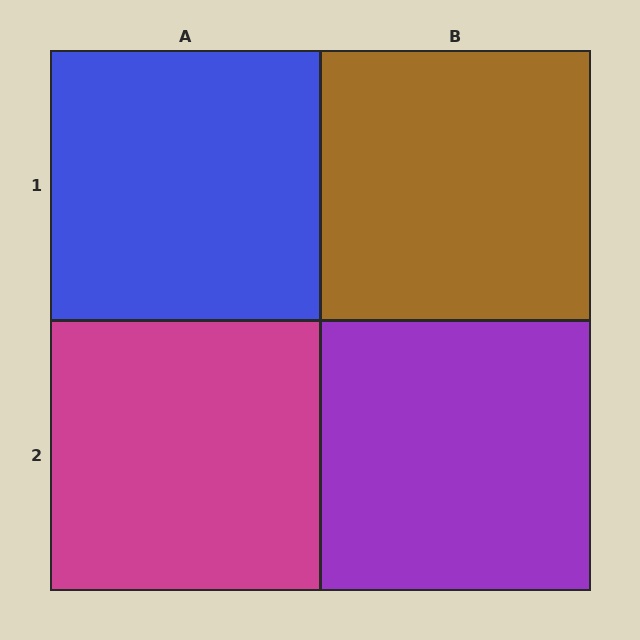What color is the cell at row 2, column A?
Magenta.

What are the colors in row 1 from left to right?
Blue, brown.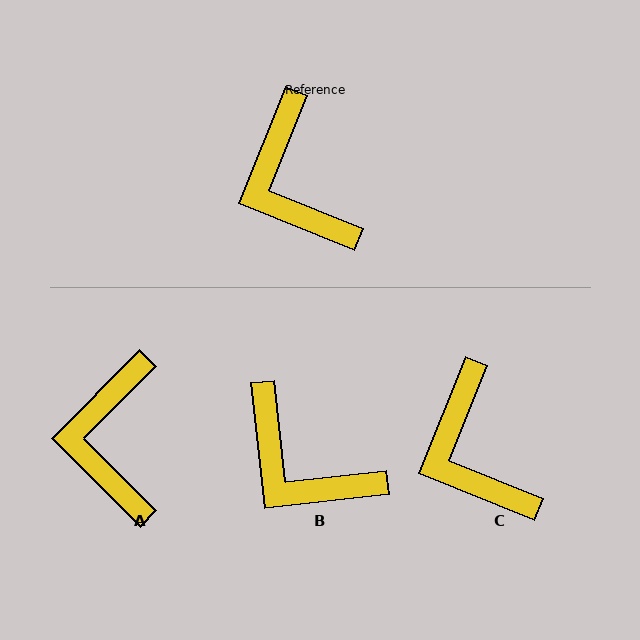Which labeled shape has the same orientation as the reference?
C.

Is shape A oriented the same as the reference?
No, it is off by about 23 degrees.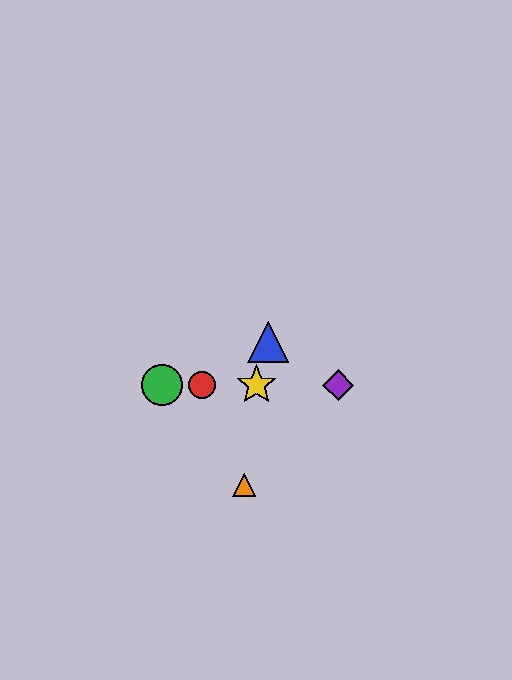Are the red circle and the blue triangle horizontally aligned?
No, the red circle is at y≈385 and the blue triangle is at y≈342.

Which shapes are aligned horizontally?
The red circle, the green circle, the yellow star, the purple diamond are aligned horizontally.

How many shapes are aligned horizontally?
4 shapes (the red circle, the green circle, the yellow star, the purple diamond) are aligned horizontally.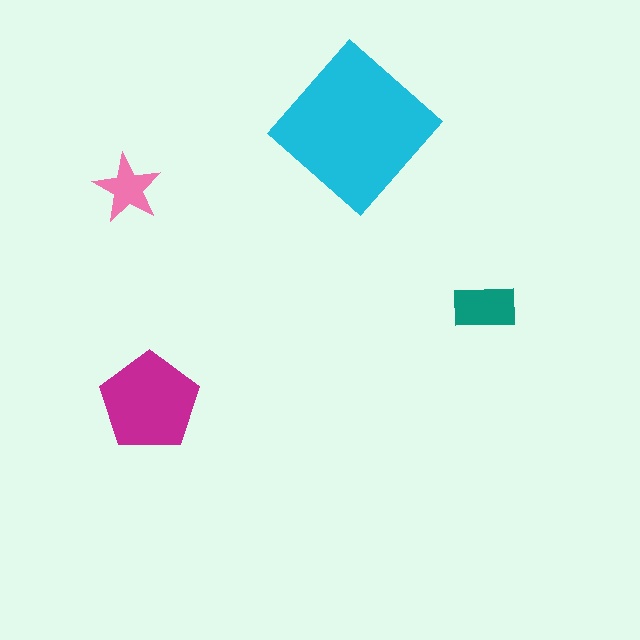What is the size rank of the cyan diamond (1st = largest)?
1st.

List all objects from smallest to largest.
The pink star, the teal rectangle, the magenta pentagon, the cyan diamond.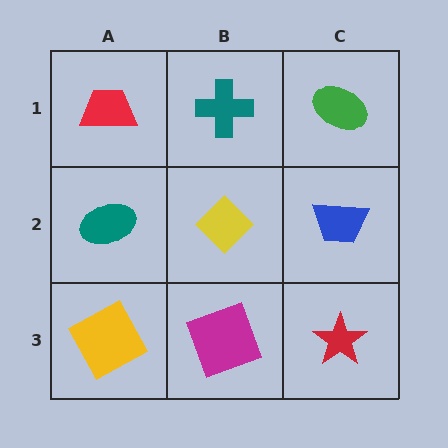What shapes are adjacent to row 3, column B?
A yellow diamond (row 2, column B), a yellow square (row 3, column A), a red star (row 3, column C).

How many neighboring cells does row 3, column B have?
3.